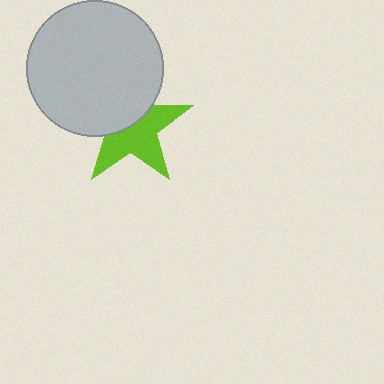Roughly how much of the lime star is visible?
About half of it is visible (roughly 57%).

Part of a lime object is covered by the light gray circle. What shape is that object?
It is a star.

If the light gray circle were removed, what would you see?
You would see the complete lime star.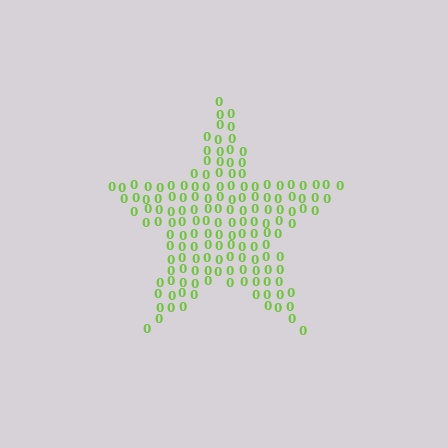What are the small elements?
The small elements are digit 0's.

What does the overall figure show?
The overall figure shows a star.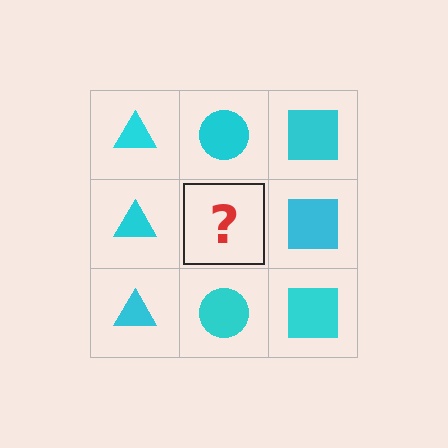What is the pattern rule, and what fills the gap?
The rule is that each column has a consistent shape. The gap should be filled with a cyan circle.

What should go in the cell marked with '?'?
The missing cell should contain a cyan circle.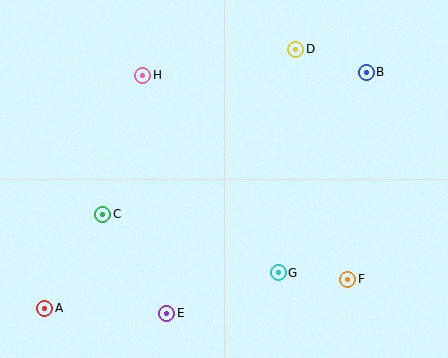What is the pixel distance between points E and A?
The distance between E and A is 122 pixels.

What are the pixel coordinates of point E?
Point E is at (167, 313).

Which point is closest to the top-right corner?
Point B is closest to the top-right corner.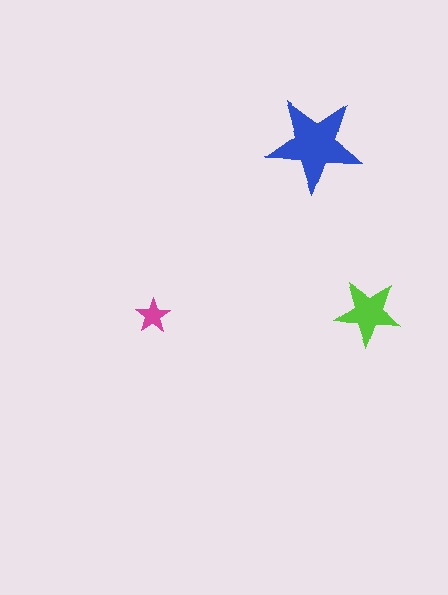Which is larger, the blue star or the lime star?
The blue one.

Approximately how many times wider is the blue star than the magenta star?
About 3 times wider.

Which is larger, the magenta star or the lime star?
The lime one.